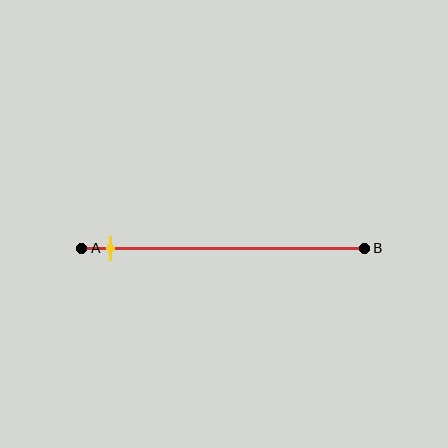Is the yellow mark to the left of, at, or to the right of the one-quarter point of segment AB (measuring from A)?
The yellow mark is to the left of the one-quarter point of segment AB.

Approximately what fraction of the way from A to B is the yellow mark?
The yellow mark is approximately 10% of the way from A to B.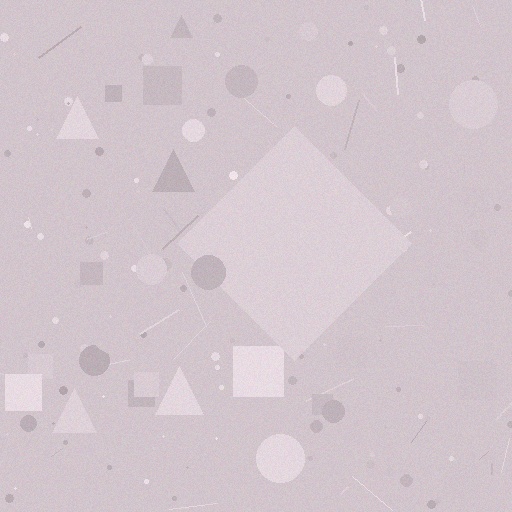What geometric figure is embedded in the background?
A diamond is embedded in the background.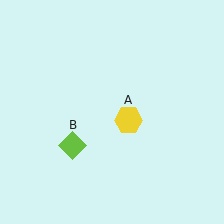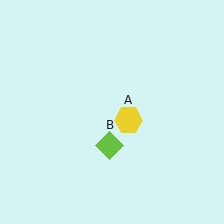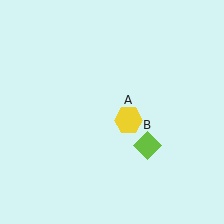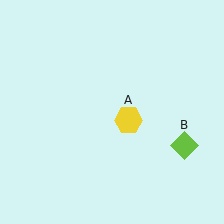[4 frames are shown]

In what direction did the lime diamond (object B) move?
The lime diamond (object B) moved right.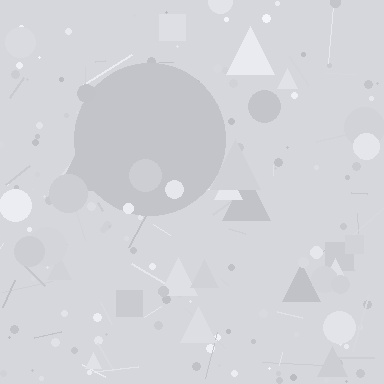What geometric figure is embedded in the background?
A circle is embedded in the background.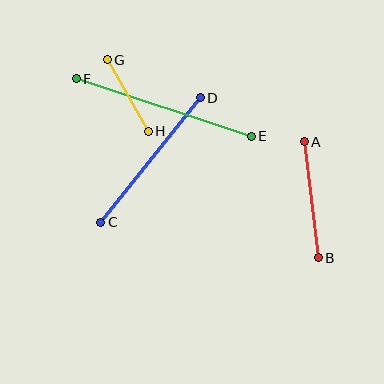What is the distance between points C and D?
The distance is approximately 159 pixels.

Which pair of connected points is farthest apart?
Points E and F are farthest apart.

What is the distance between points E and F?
The distance is approximately 184 pixels.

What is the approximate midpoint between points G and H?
The midpoint is at approximately (128, 95) pixels.